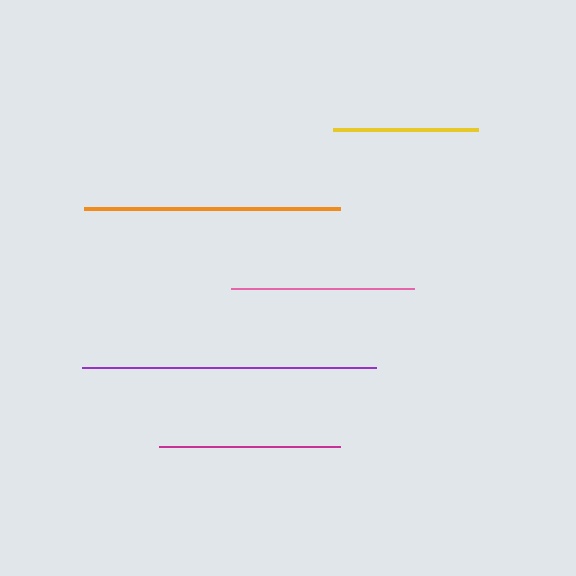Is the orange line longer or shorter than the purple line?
The purple line is longer than the orange line.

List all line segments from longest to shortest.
From longest to shortest: purple, orange, pink, magenta, yellow.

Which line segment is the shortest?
The yellow line is the shortest at approximately 145 pixels.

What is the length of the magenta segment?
The magenta segment is approximately 180 pixels long.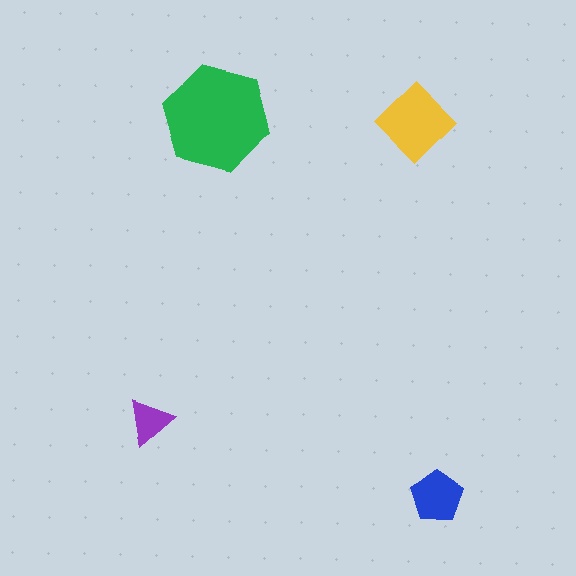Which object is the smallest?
The purple triangle.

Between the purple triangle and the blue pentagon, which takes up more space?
The blue pentagon.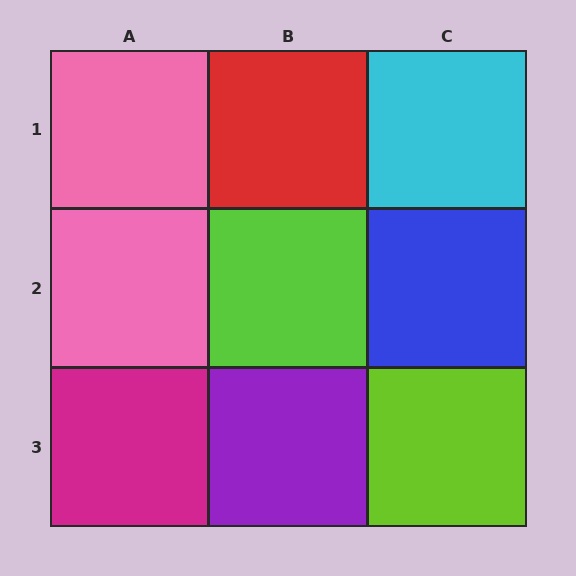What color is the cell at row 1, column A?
Pink.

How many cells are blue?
1 cell is blue.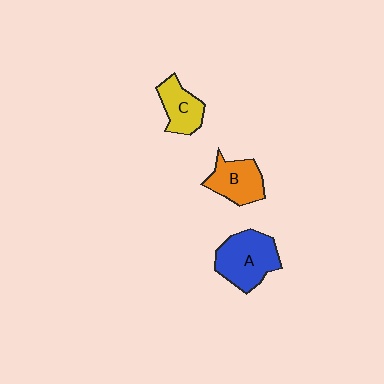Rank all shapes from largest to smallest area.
From largest to smallest: A (blue), B (orange), C (yellow).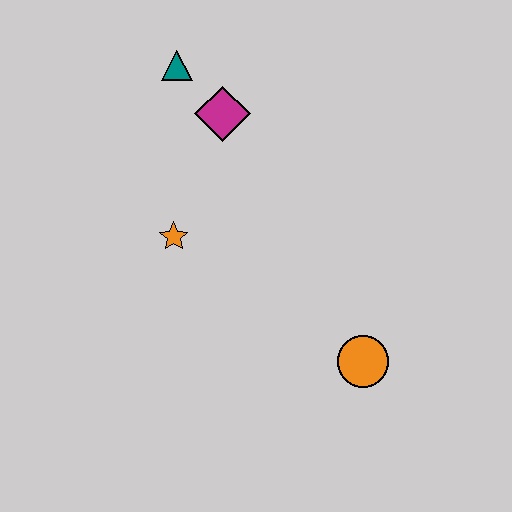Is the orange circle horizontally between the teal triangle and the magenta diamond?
No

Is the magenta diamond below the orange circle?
No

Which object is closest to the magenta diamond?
The teal triangle is closest to the magenta diamond.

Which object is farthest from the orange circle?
The teal triangle is farthest from the orange circle.